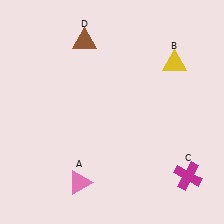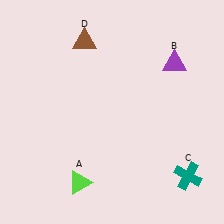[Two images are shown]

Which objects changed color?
A changed from pink to lime. B changed from yellow to purple. C changed from magenta to teal.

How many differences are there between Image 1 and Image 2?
There are 3 differences between the two images.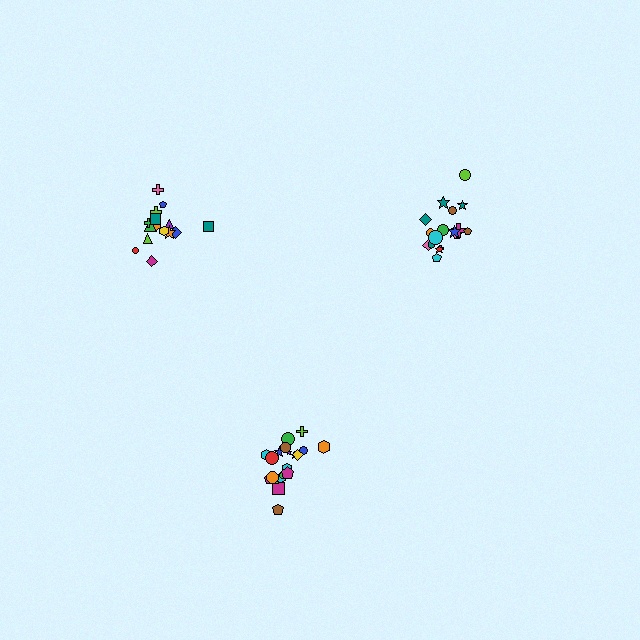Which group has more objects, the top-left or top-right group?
The top-right group.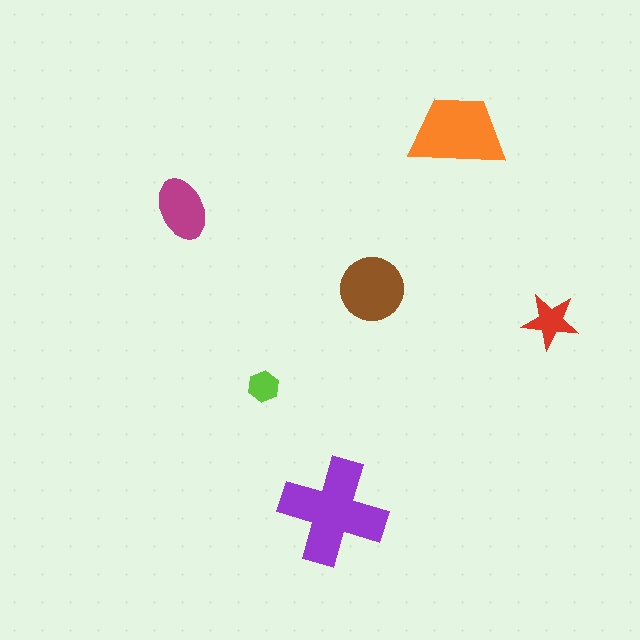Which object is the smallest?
The lime hexagon.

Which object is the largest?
The purple cross.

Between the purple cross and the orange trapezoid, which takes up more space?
The purple cross.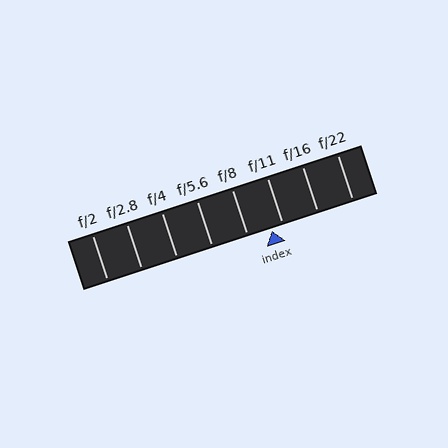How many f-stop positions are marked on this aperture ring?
There are 8 f-stop positions marked.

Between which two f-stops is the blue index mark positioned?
The index mark is between f/8 and f/11.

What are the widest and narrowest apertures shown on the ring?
The widest aperture shown is f/2 and the narrowest is f/22.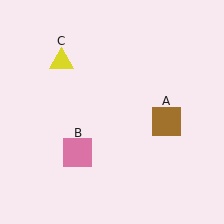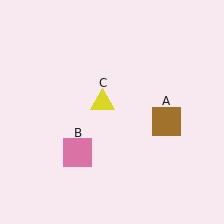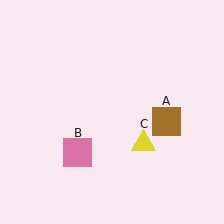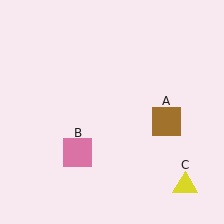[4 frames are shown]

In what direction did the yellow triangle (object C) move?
The yellow triangle (object C) moved down and to the right.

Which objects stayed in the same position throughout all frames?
Brown square (object A) and pink square (object B) remained stationary.